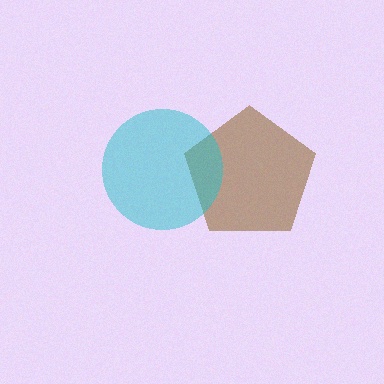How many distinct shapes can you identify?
There are 2 distinct shapes: a brown pentagon, a cyan circle.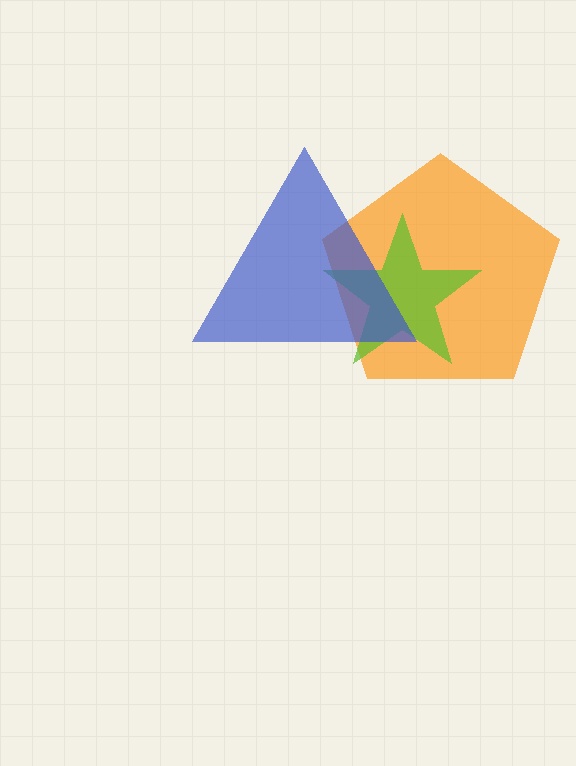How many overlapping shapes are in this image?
There are 3 overlapping shapes in the image.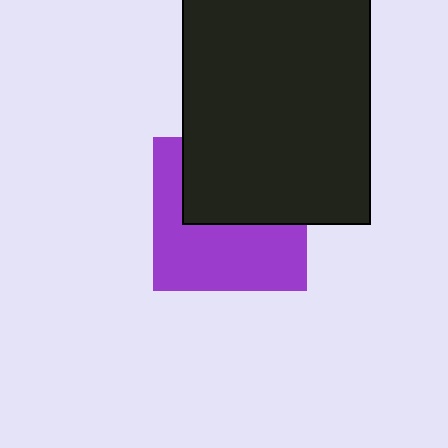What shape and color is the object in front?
The object in front is a black rectangle.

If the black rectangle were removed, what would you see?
You would see the complete purple square.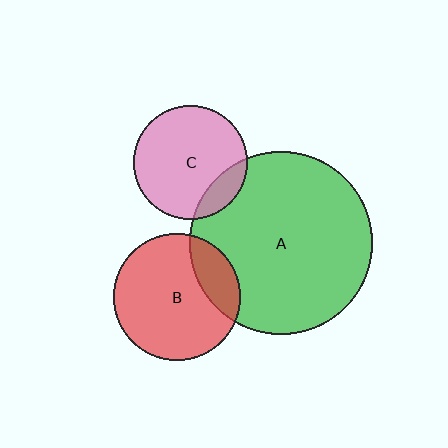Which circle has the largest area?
Circle A (green).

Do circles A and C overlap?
Yes.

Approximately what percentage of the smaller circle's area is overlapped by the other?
Approximately 15%.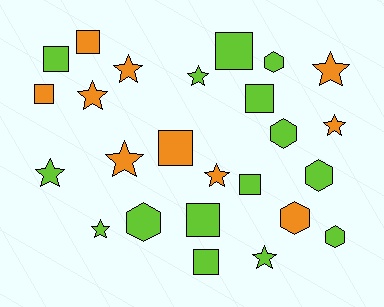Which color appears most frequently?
Lime, with 15 objects.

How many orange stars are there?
There are 6 orange stars.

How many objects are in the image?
There are 25 objects.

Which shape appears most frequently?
Star, with 10 objects.